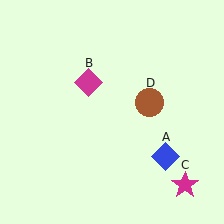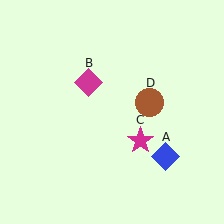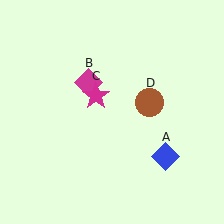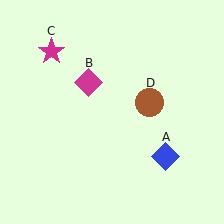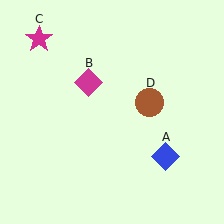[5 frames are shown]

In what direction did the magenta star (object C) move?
The magenta star (object C) moved up and to the left.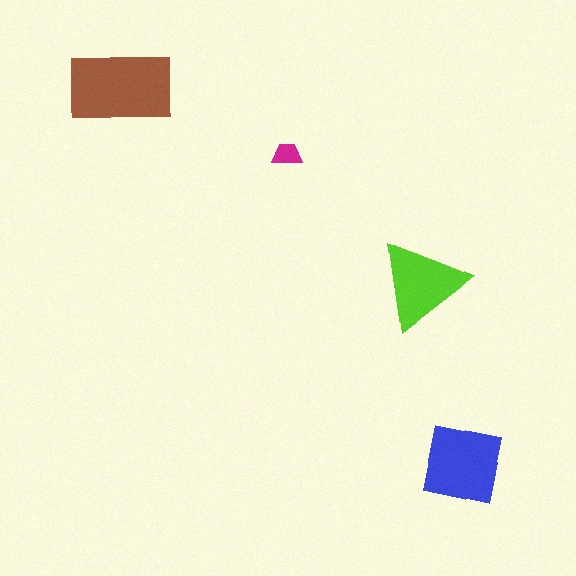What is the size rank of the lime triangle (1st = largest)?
3rd.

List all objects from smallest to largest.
The magenta trapezoid, the lime triangle, the blue square, the brown rectangle.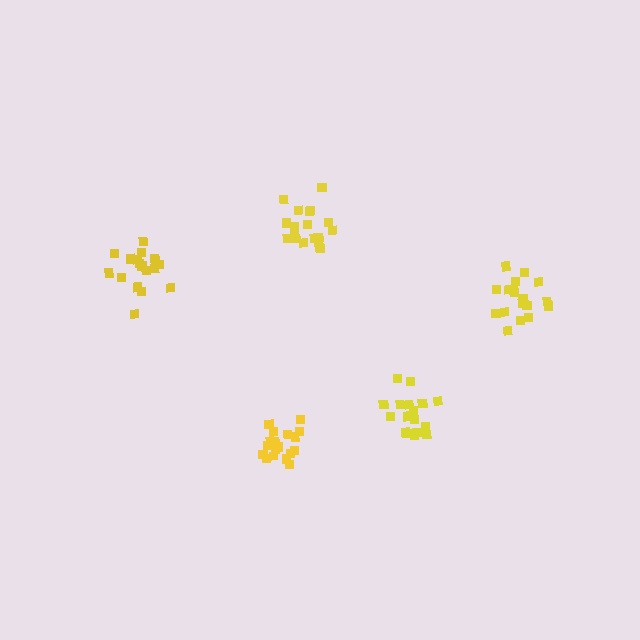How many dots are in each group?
Group 1: 19 dots, Group 2: 17 dots, Group 3: 19 dots, Group 4: 18 dots, Group 5: 18 dots (91 total).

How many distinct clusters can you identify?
There are 5 distinct clusters.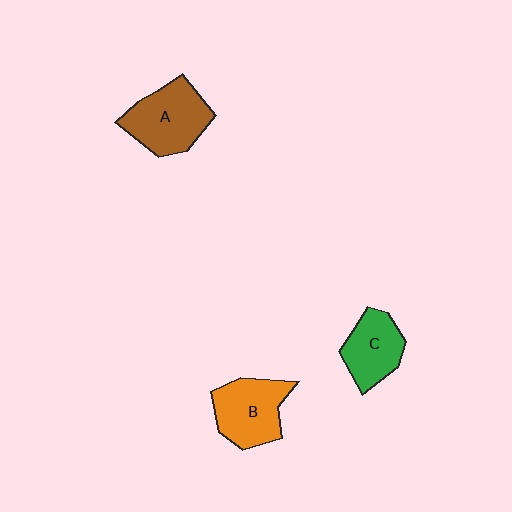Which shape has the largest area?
Shape A (brown).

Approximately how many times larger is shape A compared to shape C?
Approximately 1.3 times.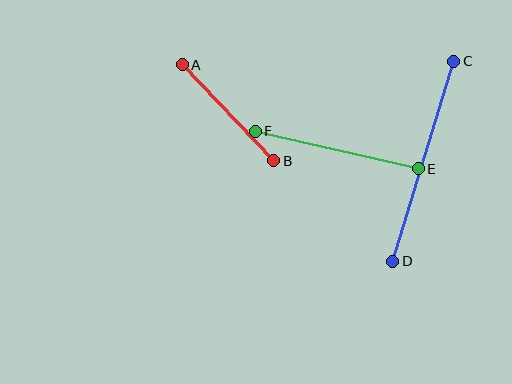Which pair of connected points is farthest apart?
Points C and D are farthest apart.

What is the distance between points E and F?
The distance is approximately 167 pixels.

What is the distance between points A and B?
The distance is approximately 133 pixels.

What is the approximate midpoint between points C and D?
The midpoint is at approximately (423, 161) pixels.